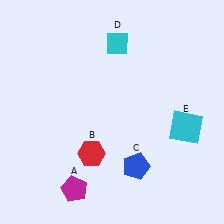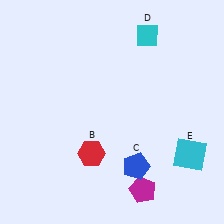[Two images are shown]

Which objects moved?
The objects that moved are: the magenta pentagon (A), the cyan diamond (D), the cyan square (E).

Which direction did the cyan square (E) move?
The cyan square (E) moved down.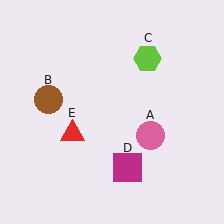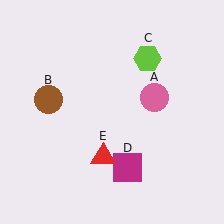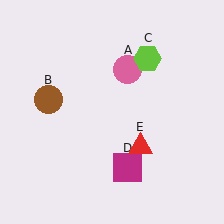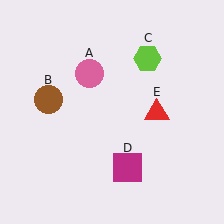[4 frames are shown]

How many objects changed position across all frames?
2 objects changed position: pink circle (object A), red triangle (object E).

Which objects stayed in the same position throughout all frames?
Brown circle (object B) and lime hexagon (object C) and magenta square (object D) remained stationary.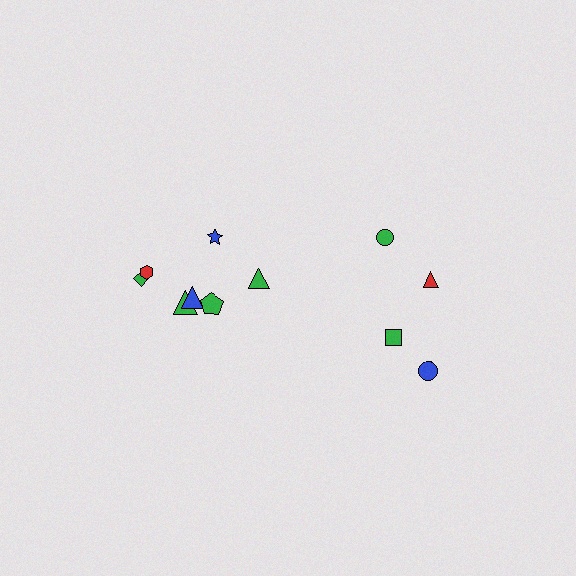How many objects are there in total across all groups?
There are 11 objects.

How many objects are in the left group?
There are 7 objects.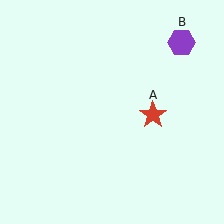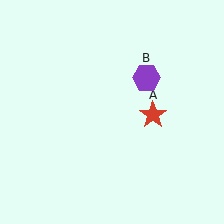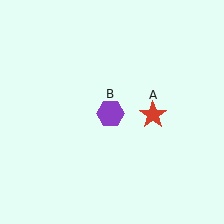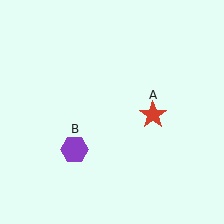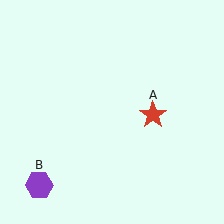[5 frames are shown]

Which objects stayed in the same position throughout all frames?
Red star (object A) remained stationary.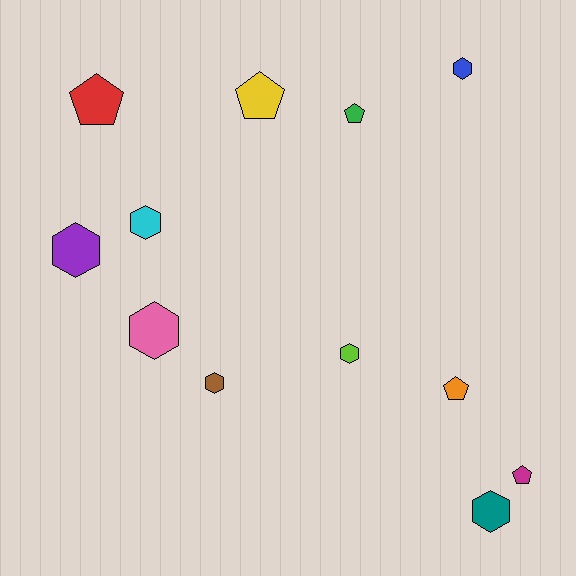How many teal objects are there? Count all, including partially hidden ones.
There is 1 teal object.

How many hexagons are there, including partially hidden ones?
There are 7 hexagons.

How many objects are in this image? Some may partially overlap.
There are 12 objects.